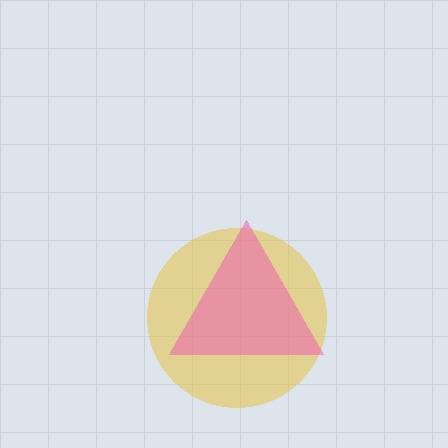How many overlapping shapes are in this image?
There are 2 overlapping shapes in the image.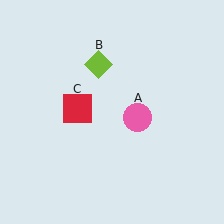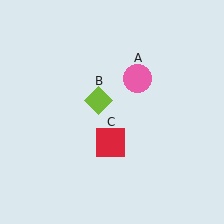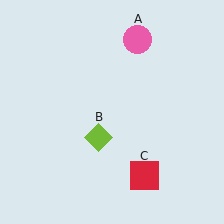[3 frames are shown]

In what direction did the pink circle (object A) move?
The pink circle (object A) moved up.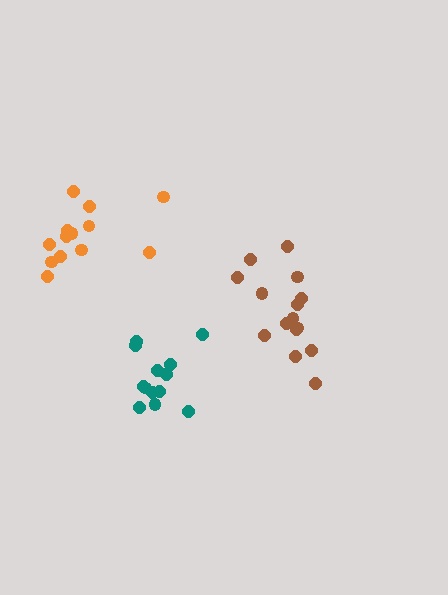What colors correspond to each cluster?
The clusters are colored: brown, orange, teal.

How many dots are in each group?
Group 1: 15 dots, Group 2: 13 dots, Group 3: 13 dots (41 total).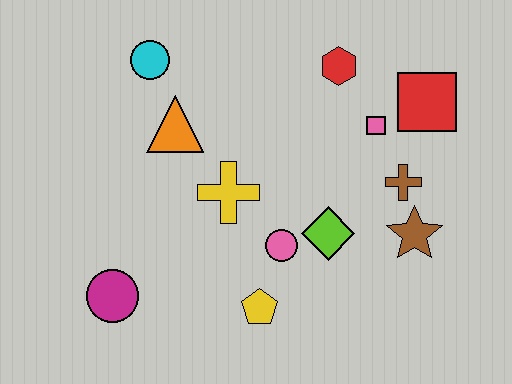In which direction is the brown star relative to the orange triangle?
The brown star is to the right of the orange triangle.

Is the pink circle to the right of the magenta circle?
Yes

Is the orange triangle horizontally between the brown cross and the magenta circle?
Yes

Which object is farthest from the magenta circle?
The red square is farthest from the magenta circle.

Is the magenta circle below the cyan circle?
Yes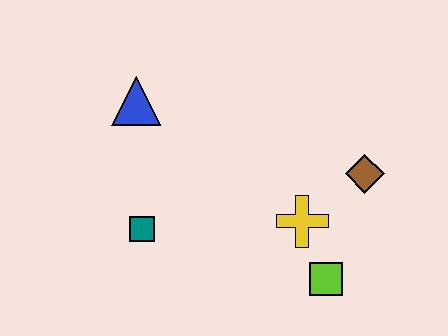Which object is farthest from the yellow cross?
The blue triangle is farthest from the yellow cross.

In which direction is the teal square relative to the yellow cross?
The teal square is to the left of the yellow cross.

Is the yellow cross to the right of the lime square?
No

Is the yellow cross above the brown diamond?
No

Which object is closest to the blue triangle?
The teal square is closest to the blue triangle.